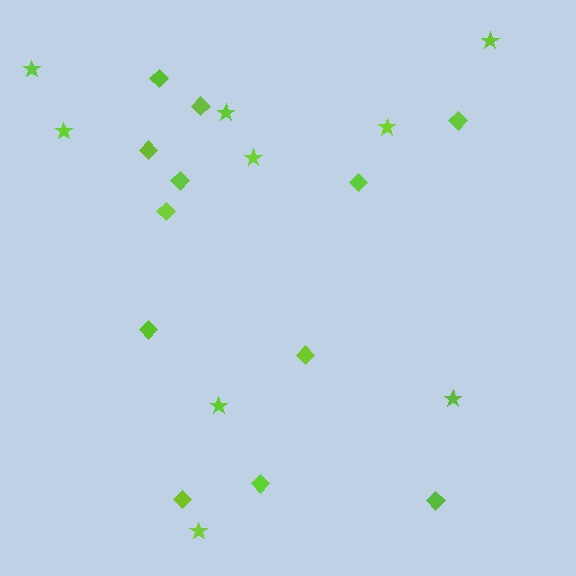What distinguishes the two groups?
There are 2 groups: one group of diamonds (12) and one group of stars (9).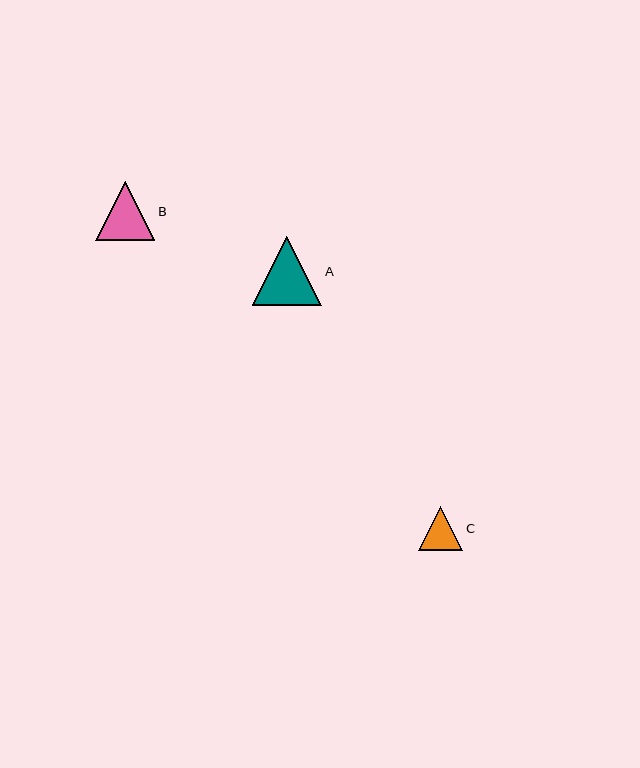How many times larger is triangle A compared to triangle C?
Triangle A is approximately 1.6 times the size of triangle C.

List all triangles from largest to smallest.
From largest to smallest: A, B, C.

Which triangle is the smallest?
Triangle C is the smallest with a size of approximately 45 pixels.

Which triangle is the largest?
Triangle A is the largest with a size of approximately 70 pixels.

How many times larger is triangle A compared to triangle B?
Triangle A is approximately 1.2 times the size of triangle B.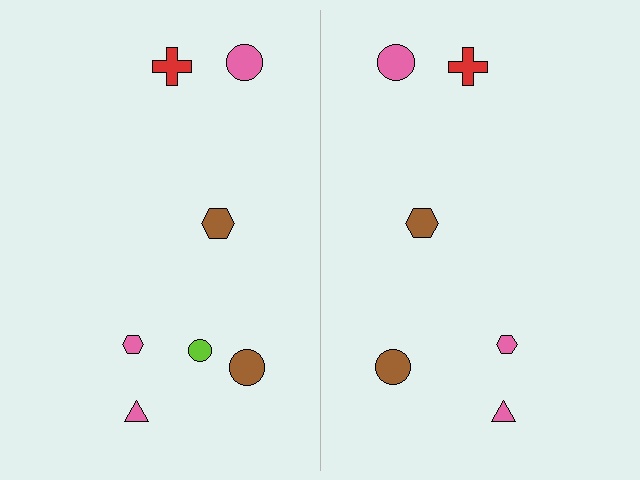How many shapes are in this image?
There are 13 shapes in this image.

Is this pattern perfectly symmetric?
No, the pattern is not perfectly symmetric. A lime circle is missing from the right side.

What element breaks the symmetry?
A lime circle is missing from the right side.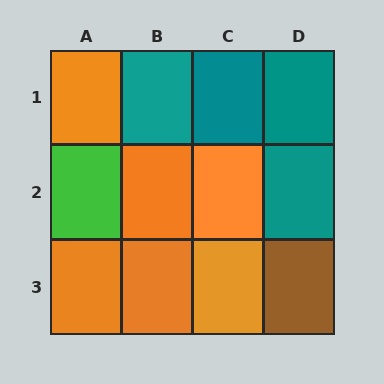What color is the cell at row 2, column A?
Green.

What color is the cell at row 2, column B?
Orange.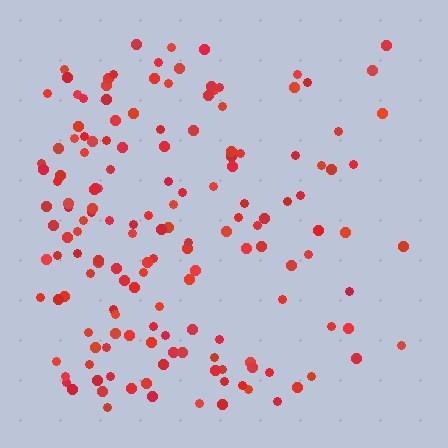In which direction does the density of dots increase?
From right to left, with the left side densest.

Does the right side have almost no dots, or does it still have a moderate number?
Still a moderate number, just noticeably fewer than the left.